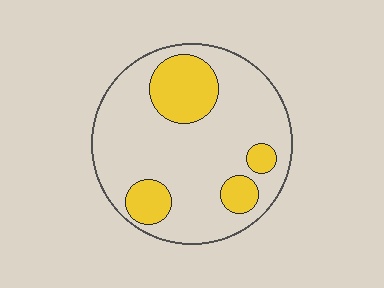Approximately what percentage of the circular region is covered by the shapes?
Approximately 25%.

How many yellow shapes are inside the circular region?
4.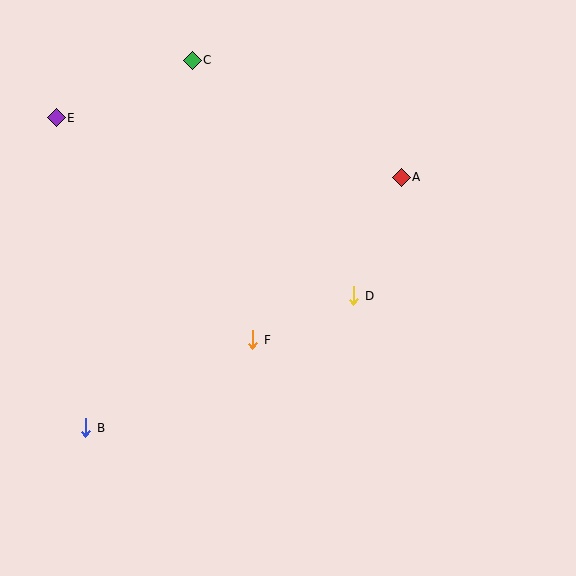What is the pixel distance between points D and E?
The distance between D and E is 346 pixels.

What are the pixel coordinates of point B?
Point B is at (86, 428).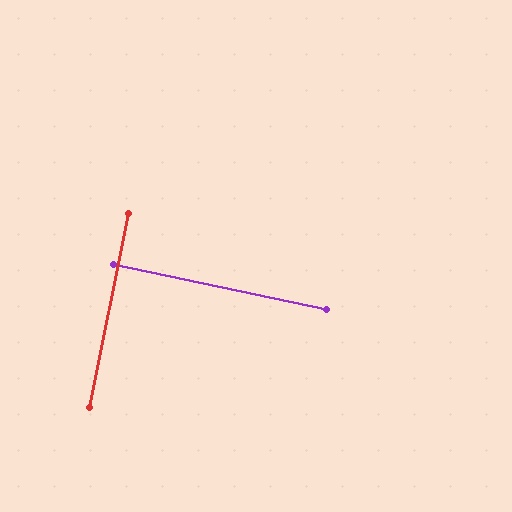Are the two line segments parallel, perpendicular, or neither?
Perpendicular — they meet at approximately 89°.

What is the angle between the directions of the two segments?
Approximately 89 degrees.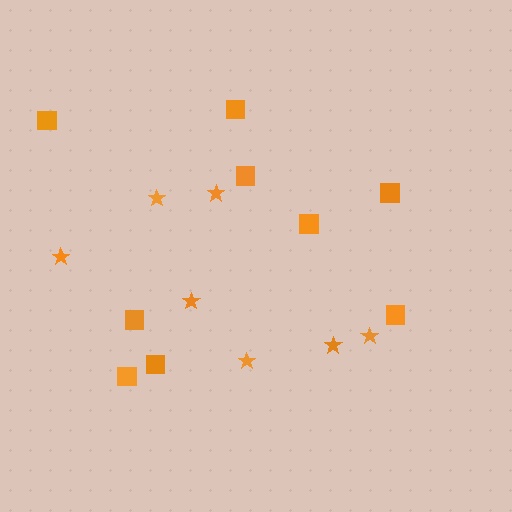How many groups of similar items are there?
There are 2 groups: one group of stars (7) and one group of squares (9).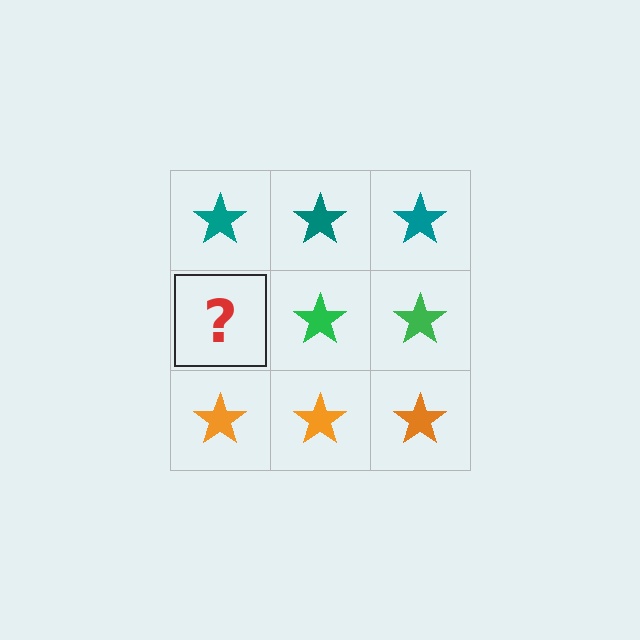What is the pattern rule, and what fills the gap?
The rule is that each row has a consistent color. The gap should be filled with a green star.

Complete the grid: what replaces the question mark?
The question mark should be replaced with a green star.